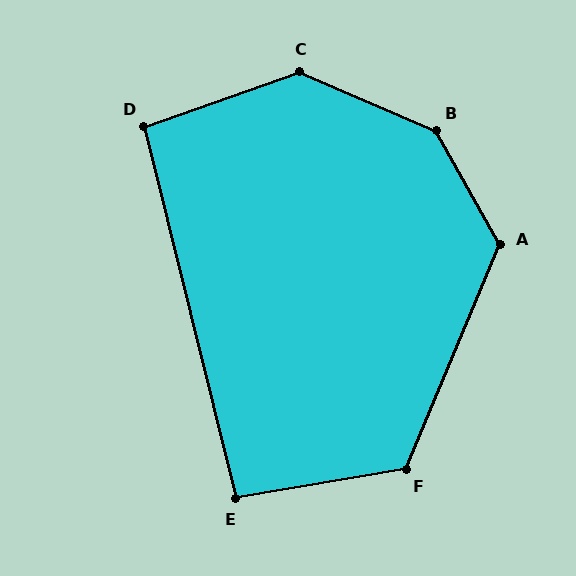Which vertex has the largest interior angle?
B, at approximately 142 degrees.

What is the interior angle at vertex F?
Approximately 122 degrees (obtuse).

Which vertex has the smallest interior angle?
E, at approximately 94 degrees.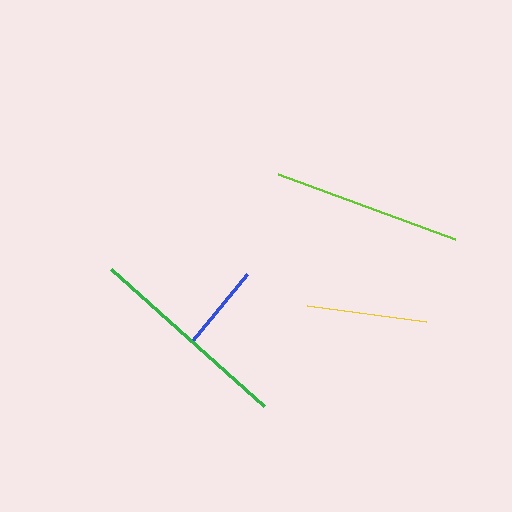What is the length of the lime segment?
The lime segment is approximately 189 pixels long.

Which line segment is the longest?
The green line is the longest at approximately 206 pixels.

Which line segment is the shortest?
The blue line is the shortest at approximately 87 pixels.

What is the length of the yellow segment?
The yellow segment is approximately 120 pixels long.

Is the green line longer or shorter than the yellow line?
The green line is longer than the yellow line.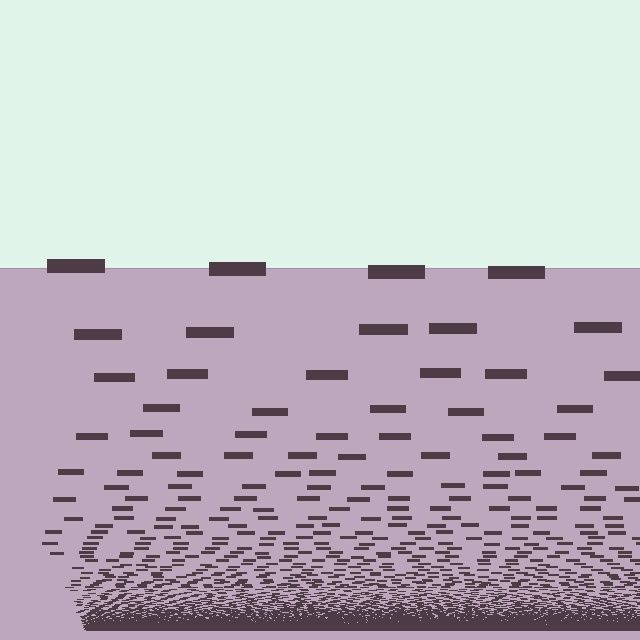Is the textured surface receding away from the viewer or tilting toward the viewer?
The surface appears to tilt toward the viewer. Texture elements get larger and sparser toward the top.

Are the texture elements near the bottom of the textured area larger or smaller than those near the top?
Smaller. The gradient is inverted — elements near the bottom are smaller and denser.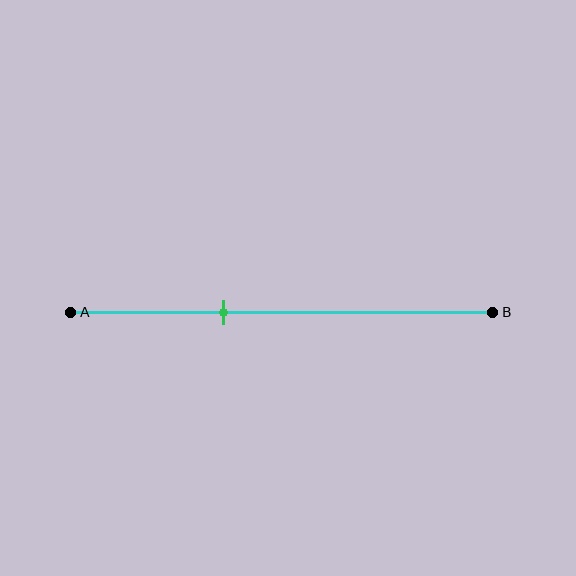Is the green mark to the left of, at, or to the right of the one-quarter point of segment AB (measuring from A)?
The green mark is to the right of the one-quarter point of segment AB.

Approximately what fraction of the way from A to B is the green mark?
The green mark is approximately 35% of the way from A to B.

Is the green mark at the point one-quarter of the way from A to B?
No, the mark is at about 35% from A, not at the 25% one-quarter point.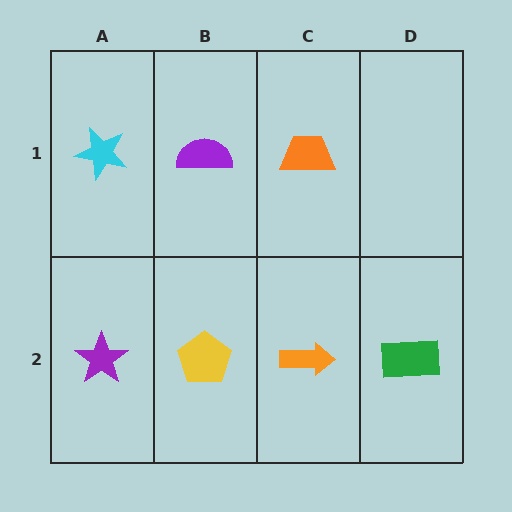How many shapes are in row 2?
4 shapes.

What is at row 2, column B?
A yellow pentagon.